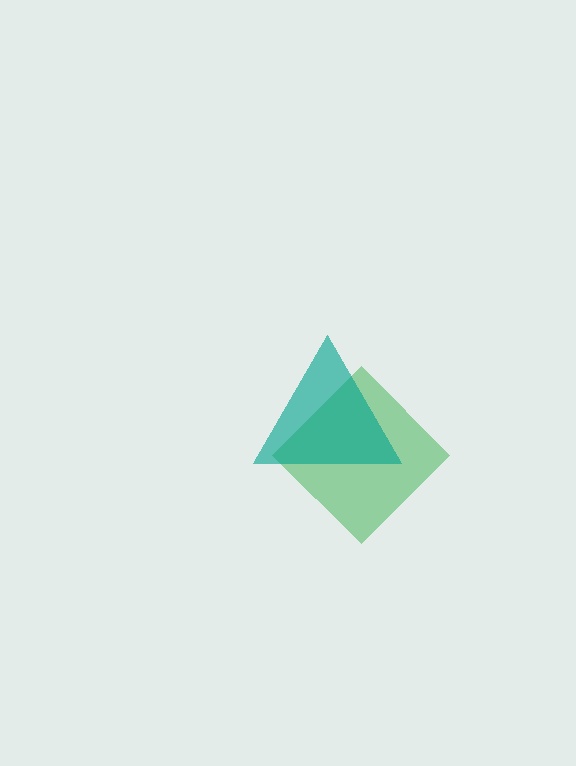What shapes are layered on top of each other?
The layered shapes are: a green diamond, a teal triangle.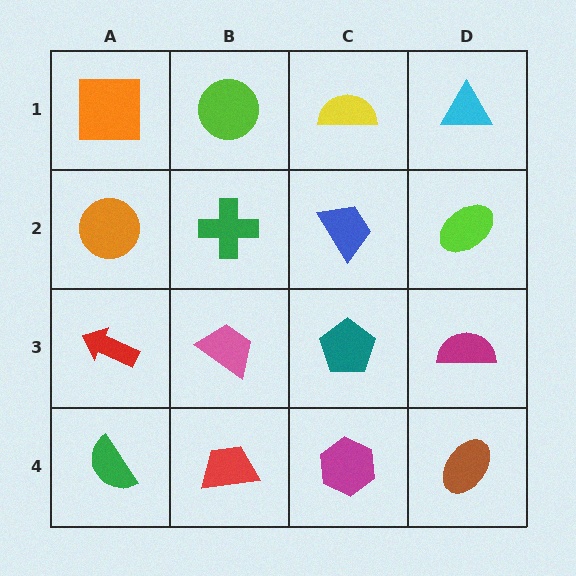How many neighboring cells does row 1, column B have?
3.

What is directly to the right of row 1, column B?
A yellow semicircle.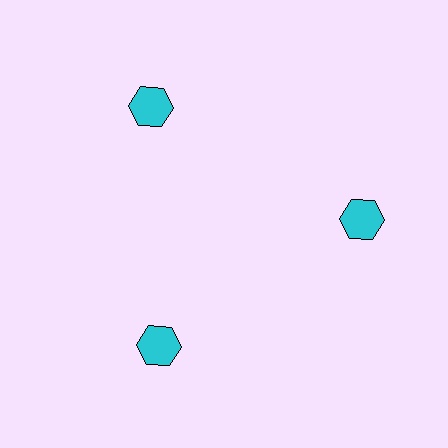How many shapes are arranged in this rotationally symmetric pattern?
There are 3 shapes, arranged in 3 groups of 1.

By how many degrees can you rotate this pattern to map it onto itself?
The pattern maps onto itself every 120 degrees of rotation.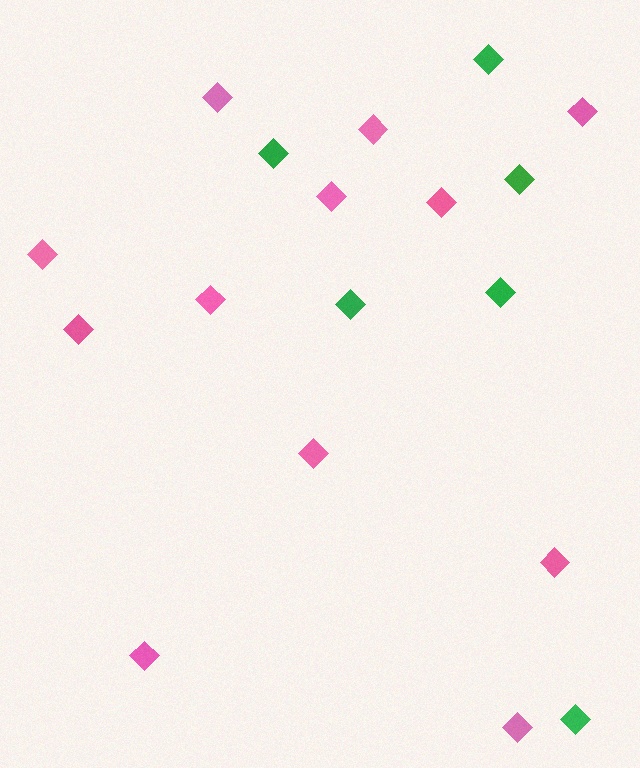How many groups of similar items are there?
There are 2 groups: one group of pink diamonds (12) and one group of green diamonds (6).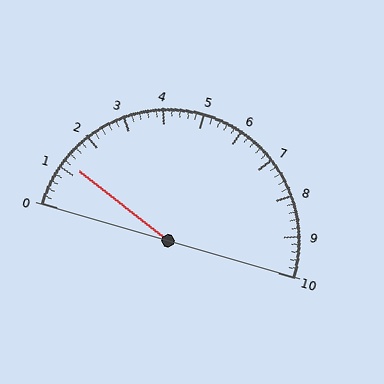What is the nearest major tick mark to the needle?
The nearest major tick mark is 1.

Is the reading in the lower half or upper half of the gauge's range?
The reading is in the lower half of the range (0 to 10).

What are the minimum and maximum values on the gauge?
The gauge ranges from 0 to 10.